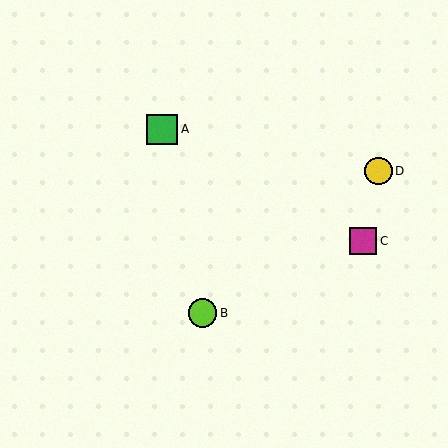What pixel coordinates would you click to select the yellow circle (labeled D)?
Click at (379, 171) to select the yellow circle D.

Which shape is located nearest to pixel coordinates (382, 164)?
The yellow circle (labeled D) at (379, 171) is nearest to that location.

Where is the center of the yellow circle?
The center of the yellow circle is at (379, 171).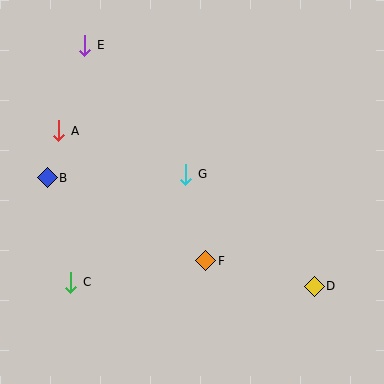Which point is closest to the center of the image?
Point G at (186, 175) is closest to the center.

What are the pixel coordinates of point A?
Point A is at (59, 131).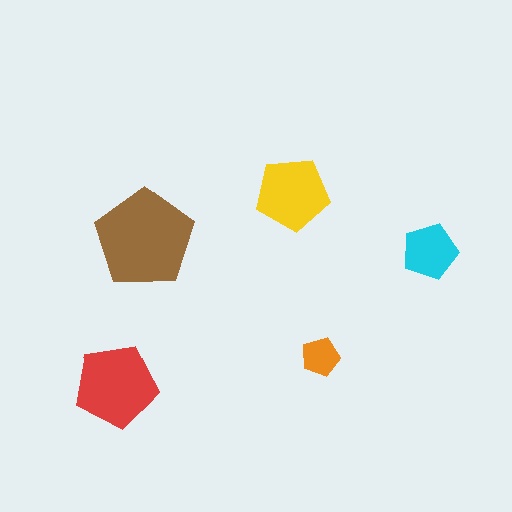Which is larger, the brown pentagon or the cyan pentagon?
The brown one.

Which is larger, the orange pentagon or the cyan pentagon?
The cyan one.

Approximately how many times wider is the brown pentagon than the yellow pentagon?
About 1.5 times wider.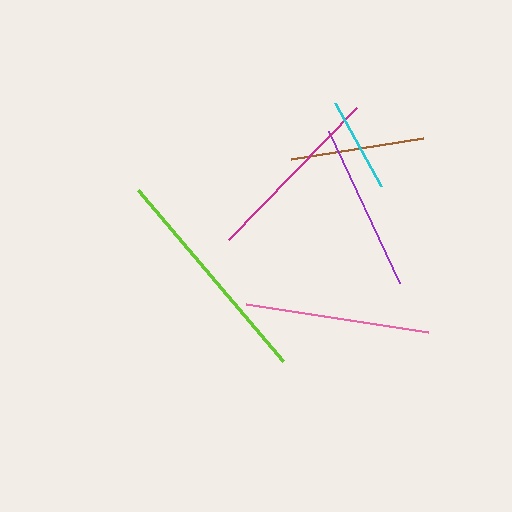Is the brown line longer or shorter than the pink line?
The pink line is longer than the brown line.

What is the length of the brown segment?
The brown segment is approximately 134 pixels long.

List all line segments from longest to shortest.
From longest to shortest: lime, pink, magenta, purple, brown, cyan.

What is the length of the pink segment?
The pink segment is approximately 184 pixels long.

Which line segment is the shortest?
The cyan line is the shortest at approximately 96 pixels.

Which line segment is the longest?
The lime line is the longest at approximately 224 pixels.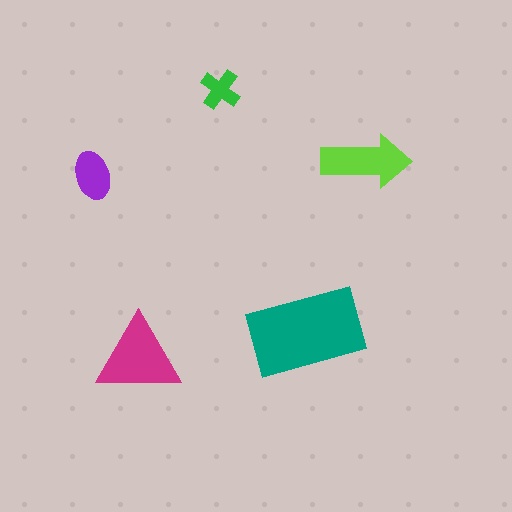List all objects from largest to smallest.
The teal rectangle, the magenta triangle, the lime arrow, the purple ellipse, the green cross.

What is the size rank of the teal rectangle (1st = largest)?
1st.